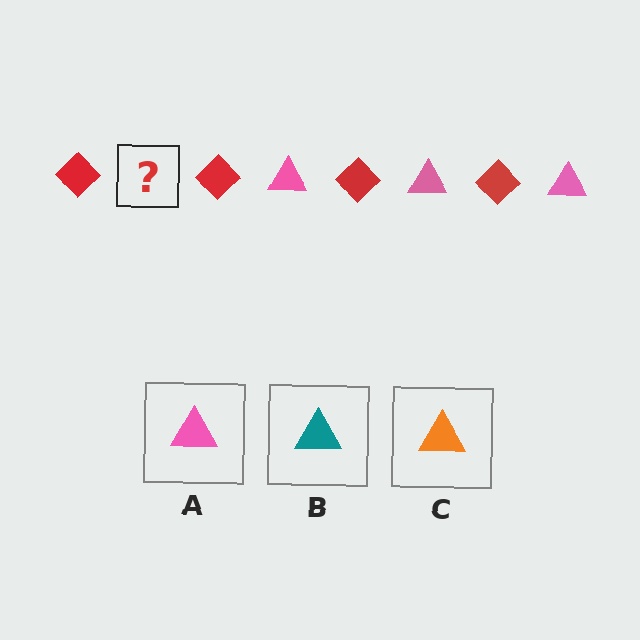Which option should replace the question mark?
Option A.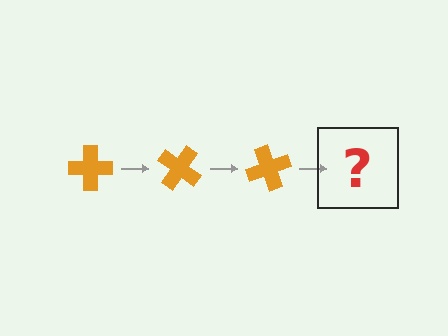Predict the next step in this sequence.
The next step is an orange cross rotated 105 degrees.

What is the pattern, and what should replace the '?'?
The pattern is that the cross rotates 35 degrees each step. The '?' should be an orange cross rotated 105 degrees.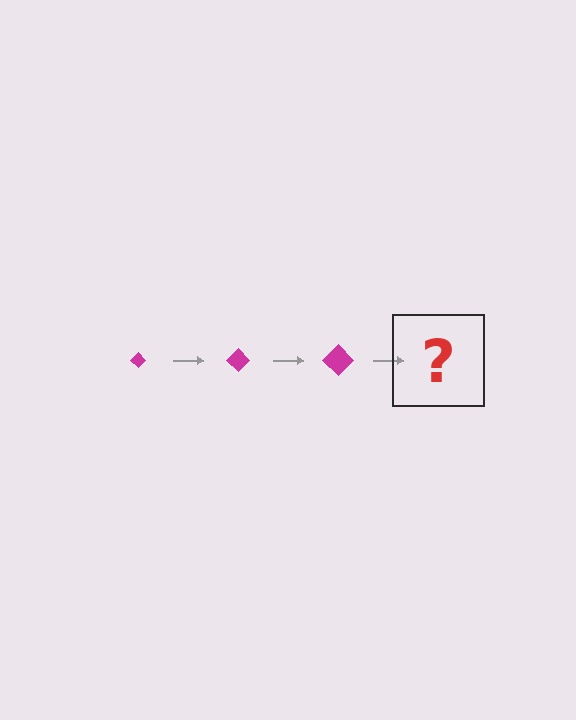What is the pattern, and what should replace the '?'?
The pattern is that the diamond gets progressively larger each step. The '?' should be a magenta diamond, larger than the previous one.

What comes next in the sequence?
The next element should be a magenta diamond, larger than the previous one.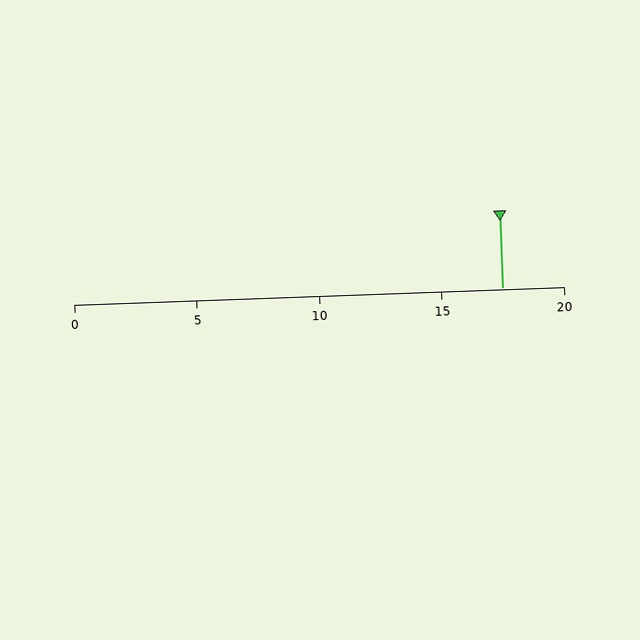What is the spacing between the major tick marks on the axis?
The major ticks are spaced 5 apart.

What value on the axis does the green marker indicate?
The marker indicates approximately 17.5.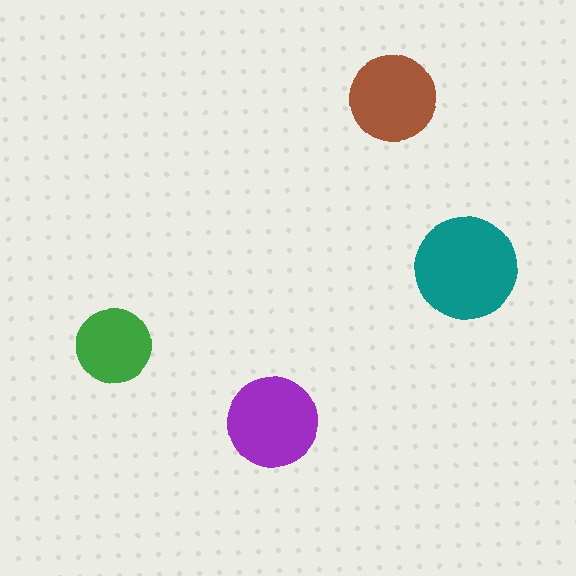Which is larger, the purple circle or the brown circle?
The purple one.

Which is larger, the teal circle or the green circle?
The teal one.